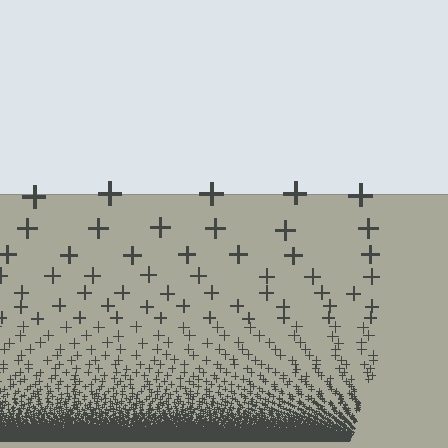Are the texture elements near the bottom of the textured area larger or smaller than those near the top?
Smaller. The gradient is inverted — elements near the bottom are smaller and denser.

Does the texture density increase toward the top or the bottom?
Density increases toward the bottom.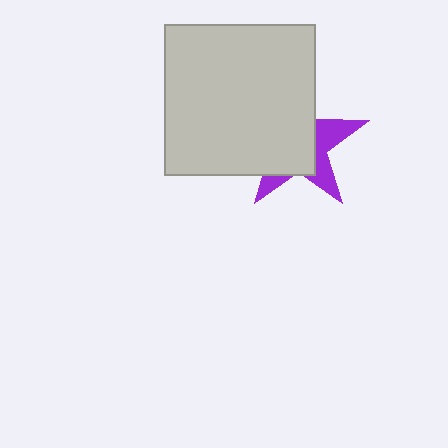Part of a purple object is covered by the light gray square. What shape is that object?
It is a star.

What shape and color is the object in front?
The object in front is a light gray square.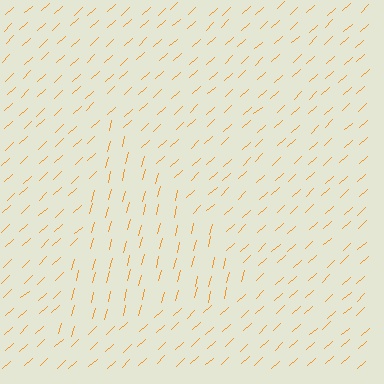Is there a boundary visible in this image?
Yes, there is a texture boundary formed by a change in line orientation.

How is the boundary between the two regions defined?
The boundary is defined purely by a change in line orientation (approximately 33 degrees difference). All lines are the same color and thickness.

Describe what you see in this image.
The image is filled with small orange line segments. A triangle region in the image has lines oriented differently from the surrounding lines, creating a visible texture boundary.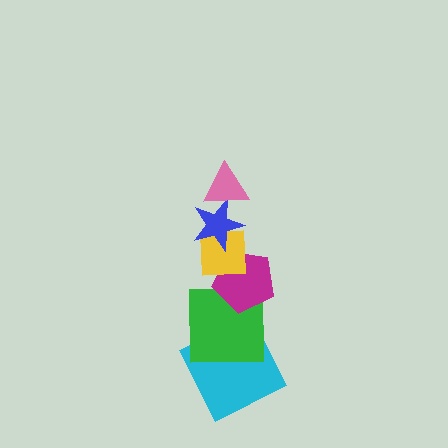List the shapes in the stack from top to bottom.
From top to bottom: the pink triangle, the blue star, the yellow square, the magenta pentagon, the green square, the cyan square.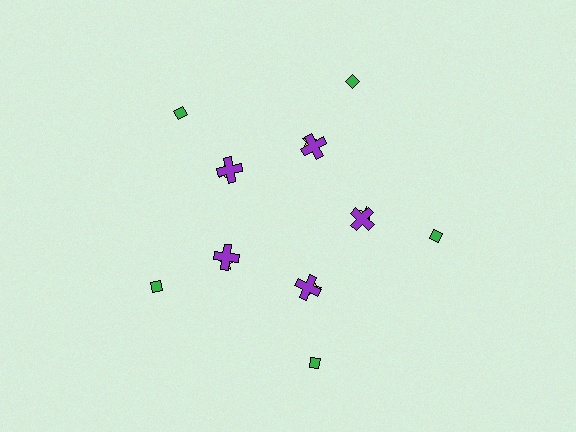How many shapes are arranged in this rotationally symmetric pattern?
There are 15 shapes, arranged in 5 groups of 3.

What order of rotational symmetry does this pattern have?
This pattern has 5-fold rotational symmetry.